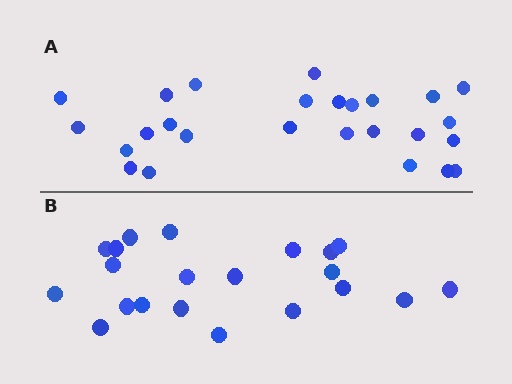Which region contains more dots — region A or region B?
Region A (the top region) has more dots.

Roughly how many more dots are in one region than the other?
Region A has about 5 more dots than region B.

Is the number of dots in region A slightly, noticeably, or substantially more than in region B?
Region A has only slightly more — the two regions are fairly close. The ratio is roughly 1.2 to 1.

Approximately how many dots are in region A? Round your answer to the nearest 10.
About 30 dots. (The exact count is 26, which rounds to 30.)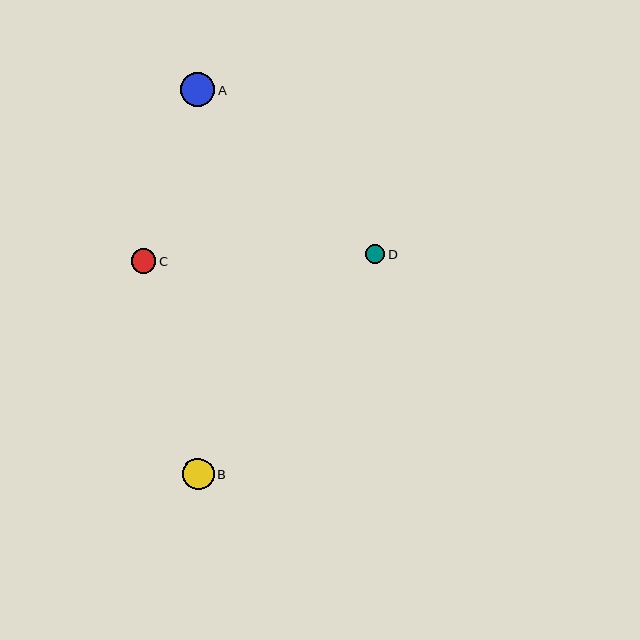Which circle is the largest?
Circle A is the largest with a size of approximately 34 pixels.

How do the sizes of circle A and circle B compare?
Circle A and circle B are approximately the same size.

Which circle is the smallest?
Circle D is the smallest with a size of approximately 19 pixels.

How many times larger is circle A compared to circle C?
Circle A is approximately 1.4 times the size of circle C.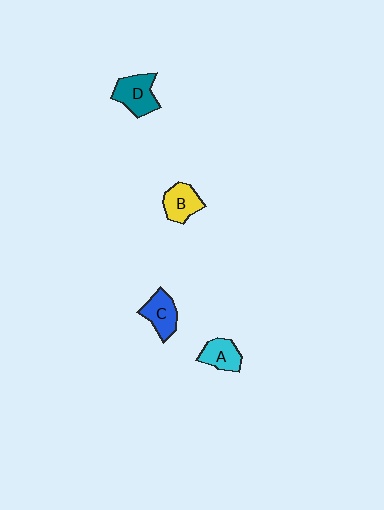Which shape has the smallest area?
Shape A (cyan).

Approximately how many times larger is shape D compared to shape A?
Approximately 1.3 times.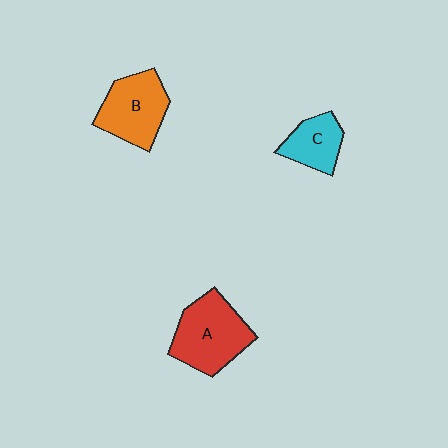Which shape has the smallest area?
Shape C (cyan).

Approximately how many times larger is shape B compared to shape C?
Approximately 1.5 times.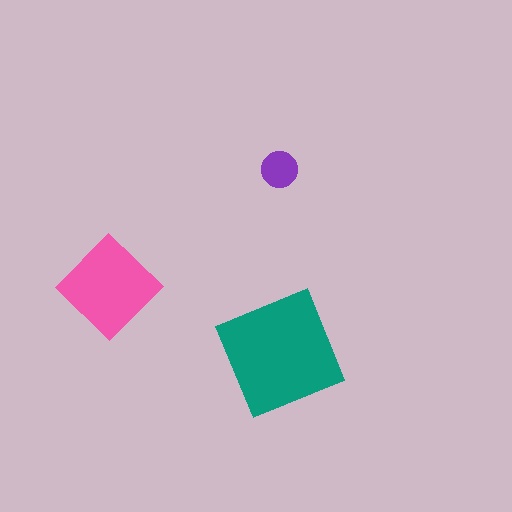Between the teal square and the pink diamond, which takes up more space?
The teal square.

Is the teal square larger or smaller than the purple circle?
Larger.